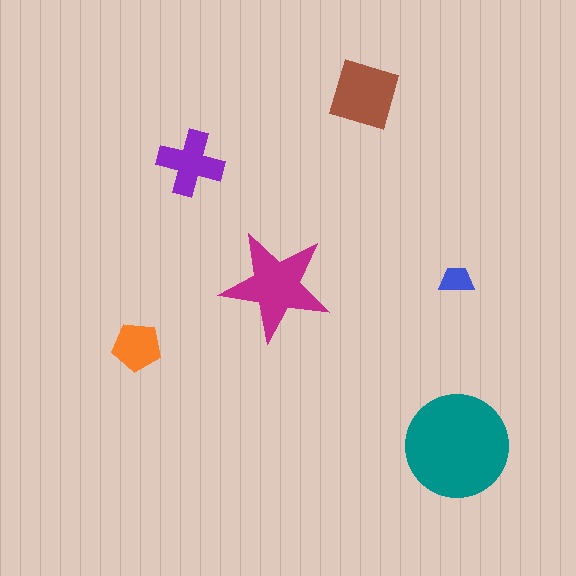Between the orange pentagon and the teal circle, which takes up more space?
The teal circle.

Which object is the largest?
The teal circle.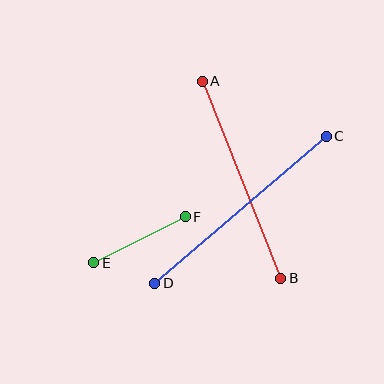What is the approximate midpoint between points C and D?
The midpoint is at approximately (240, 210) pixels.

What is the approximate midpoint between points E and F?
The midpoint is at approximately (139, 240) pixels.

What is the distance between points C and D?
The distance is approximately 226 pixels.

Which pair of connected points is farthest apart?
Points C and D are farthest apart.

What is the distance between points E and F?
The distance is approximately 102 pixels.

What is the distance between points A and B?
The distance is approximately 212 pixels.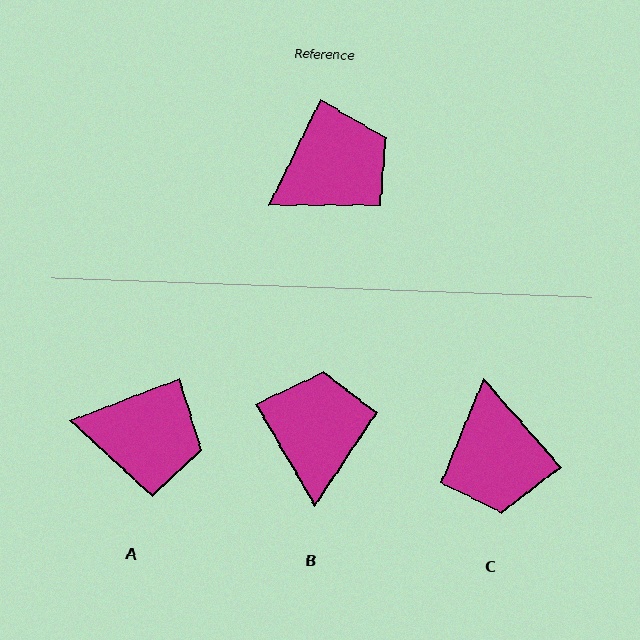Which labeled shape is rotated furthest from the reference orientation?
C, about 112 degrees away.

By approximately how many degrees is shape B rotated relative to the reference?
Approximately 57 degrees counter-clockwise.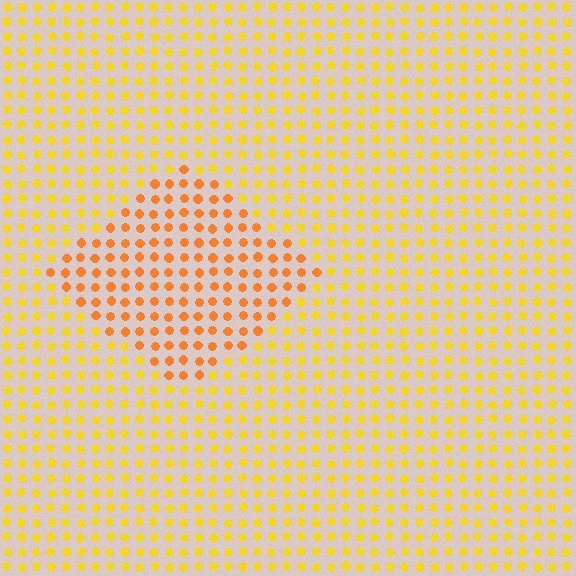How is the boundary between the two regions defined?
The boundary is defined purely by a slight shift in hue (about 27 degrees). Spacing, size, and orientation are identical on both sides.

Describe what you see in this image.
The image is filled with small yellow elements in a uniform arrangement. A diamond-shaped region is visible where the elements are tinted to a slightly different hue, forming a subtle color boundary.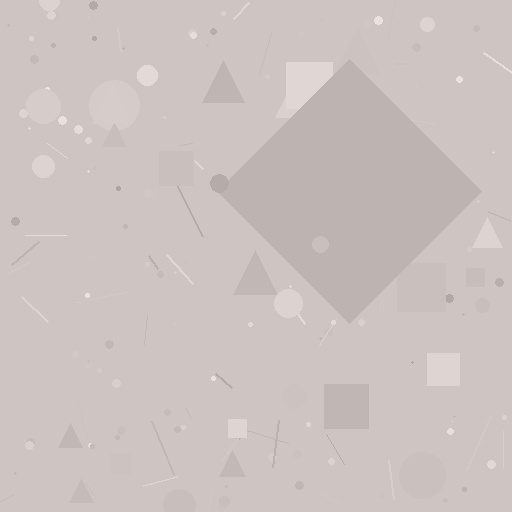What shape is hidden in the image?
A diamond is hidden in the image.